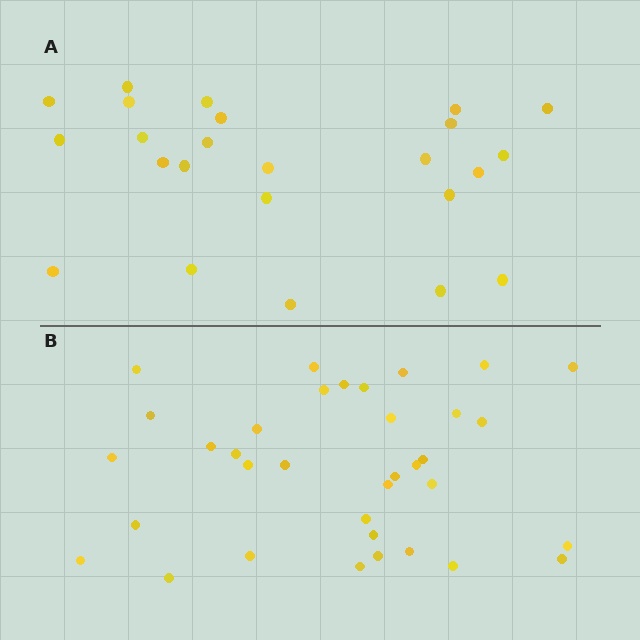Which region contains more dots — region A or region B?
Region B (the bottom region) has more dots.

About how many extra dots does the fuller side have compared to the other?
Region B has roughly 12 or so more dots than region A.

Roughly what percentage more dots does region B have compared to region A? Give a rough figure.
About 45% more.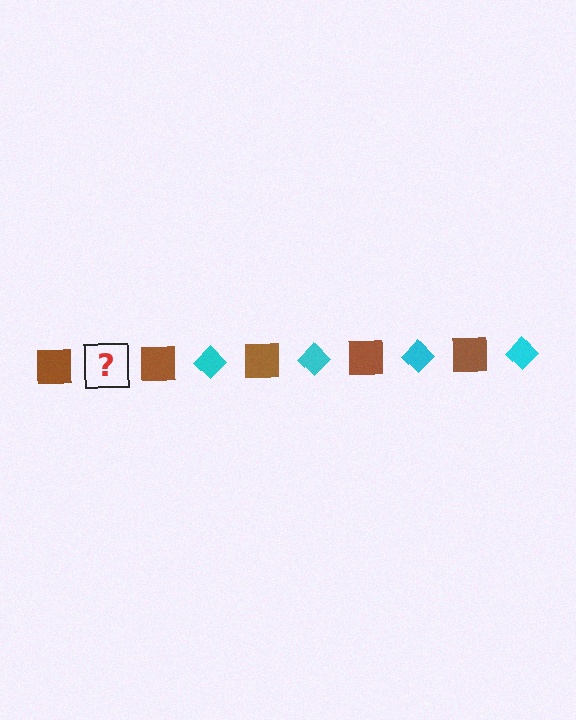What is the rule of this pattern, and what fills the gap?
The rule is that the pattern alternates between brown square and cyan diamond. The gap should be filled with a cyan diamond.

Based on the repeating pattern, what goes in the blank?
The blank should be a cyan diamond.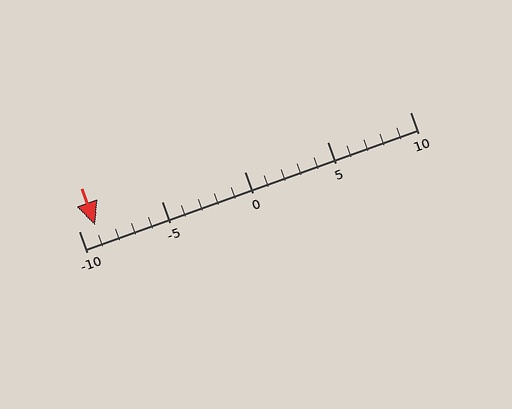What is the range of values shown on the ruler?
The ruler shows values from -10 to 10.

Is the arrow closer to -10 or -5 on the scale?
The arrow is closer to -10.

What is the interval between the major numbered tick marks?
The major tick marks are spaced 5 units apart.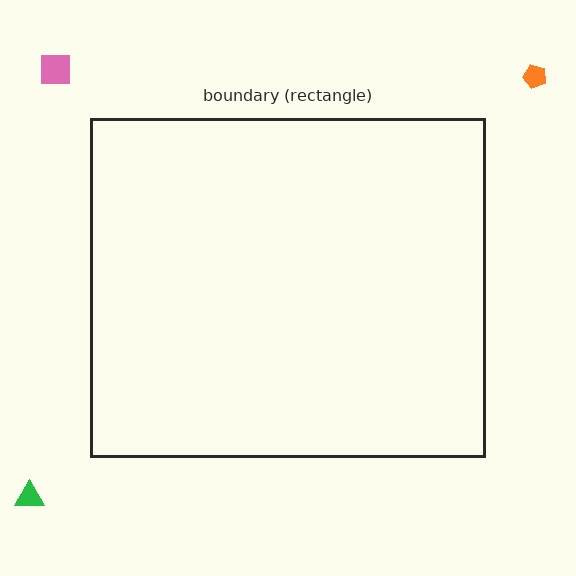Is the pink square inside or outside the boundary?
Outside.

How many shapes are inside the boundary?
0 inside, 3 outside.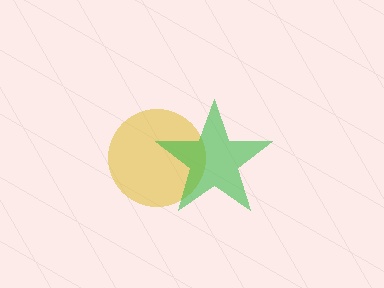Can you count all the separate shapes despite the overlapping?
Yes, there are 2 separate shapes.